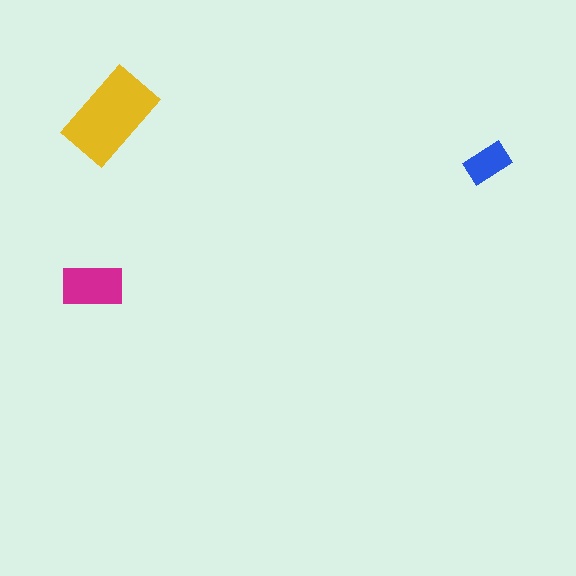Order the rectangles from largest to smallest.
the yellow one, the magenta one, the blue one.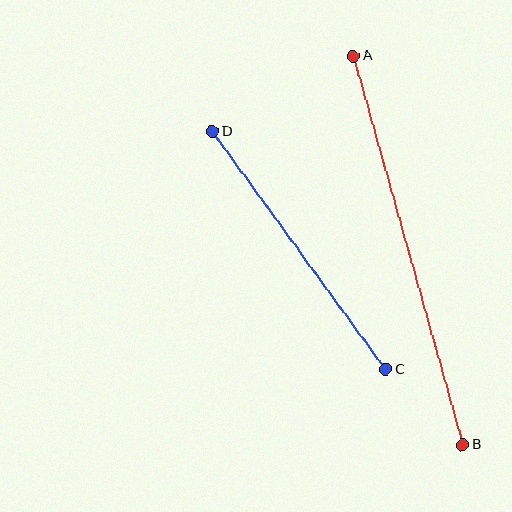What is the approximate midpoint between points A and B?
The midpoint is at approximately (408, 250) pixels.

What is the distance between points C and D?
The distance is approximately 295 pixels.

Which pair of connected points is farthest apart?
Points A and B are farthest apart.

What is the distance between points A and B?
The distance is approximately 404 pixels.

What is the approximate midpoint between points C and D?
The midpoint is at approximately (299, 250) pixels.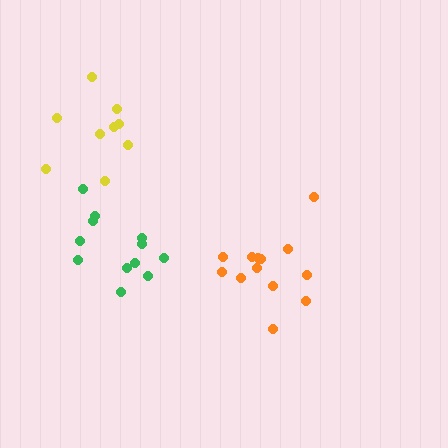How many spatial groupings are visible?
There are 3 spatial groupings.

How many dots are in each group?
Group 1: 13 dots, Group 2: 12 dots, Group 3: 9 dots (34 total).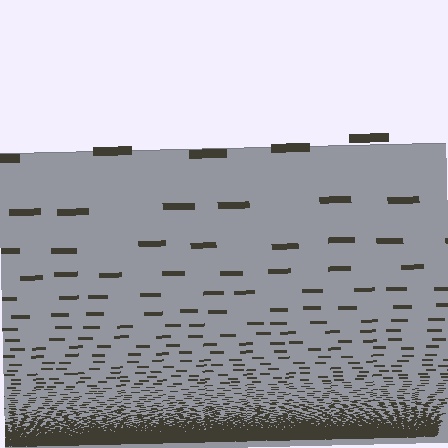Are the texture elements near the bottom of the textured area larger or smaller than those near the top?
Smaller. The gradient is inverted — elements near the bottom are smaller and denser.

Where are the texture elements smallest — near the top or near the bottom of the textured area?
Near the bottom.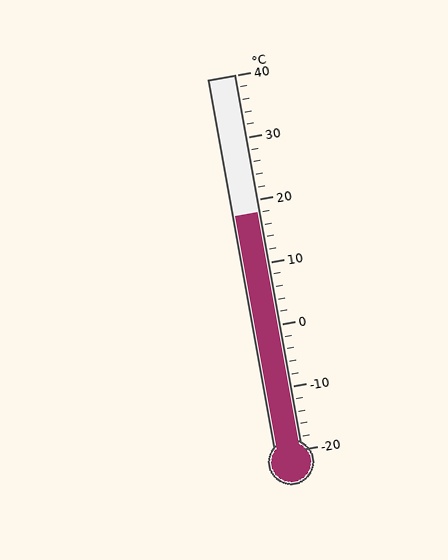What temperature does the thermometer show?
The thermometer shows approximately 18°C.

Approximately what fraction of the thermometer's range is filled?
The thermometer is filled to approximately 65% of its range.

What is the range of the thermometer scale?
The thermometer scale ranges from -20°C to 40°C.